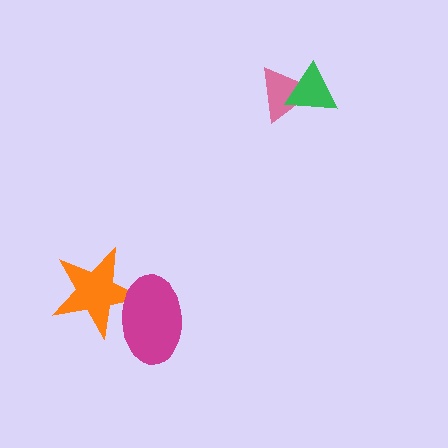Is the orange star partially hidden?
Yes, it is partially covered by another shape.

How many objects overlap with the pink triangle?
1 object overlaps with the pink triangle.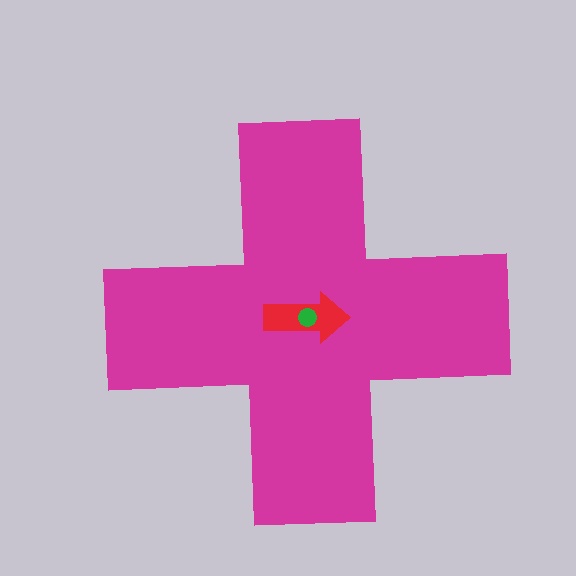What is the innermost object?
The green circle.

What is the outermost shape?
The magenta cross.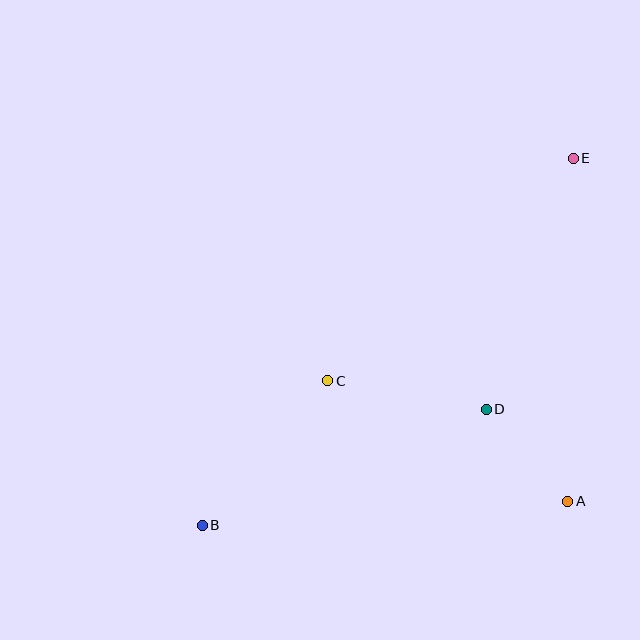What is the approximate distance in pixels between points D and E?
The distance between D and E is approximately 266 pixels.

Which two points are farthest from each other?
Points B and E are farthest from each other.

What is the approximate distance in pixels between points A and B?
The distance between A and B is approximately 366 pixels.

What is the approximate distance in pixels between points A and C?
The distance between A and C is approximately 269 pixels.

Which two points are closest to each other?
Points A and D are closest to each other.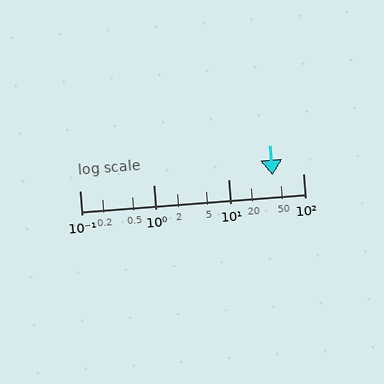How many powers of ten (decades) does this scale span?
The scale spans 3 decades, from 0.1 to 100.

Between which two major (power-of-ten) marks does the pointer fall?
The pointer is between 10 and 100.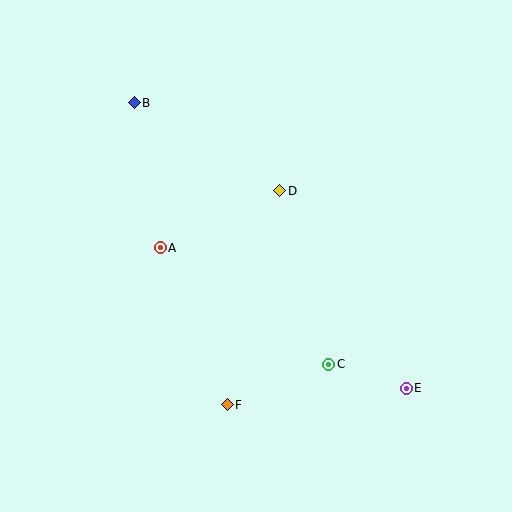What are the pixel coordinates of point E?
Point E is at (406, 388).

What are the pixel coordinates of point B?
Point B is at (134, 103).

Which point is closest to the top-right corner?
Point D is closest to the top-right corner.